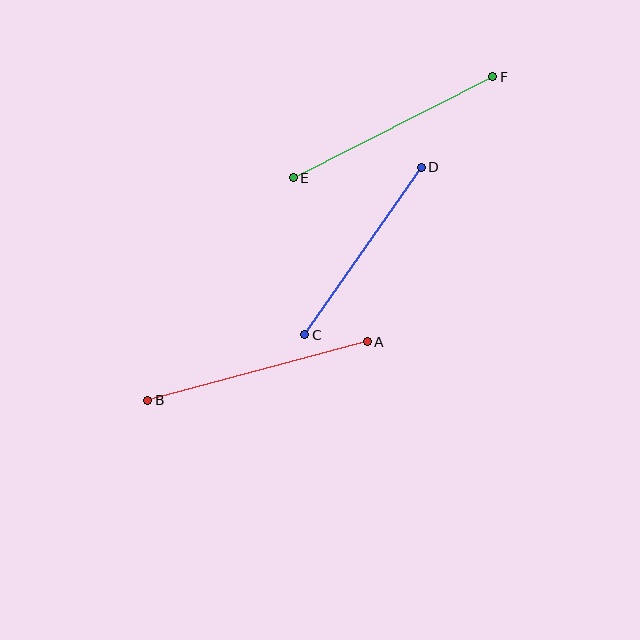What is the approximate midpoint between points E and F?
The midpoint is at approximately (393, 127) pixels.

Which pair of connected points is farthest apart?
Points A and B are farthest apart.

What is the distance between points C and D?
The distance is approximately 204 pixels.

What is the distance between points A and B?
The distance is approximately 227 pixels.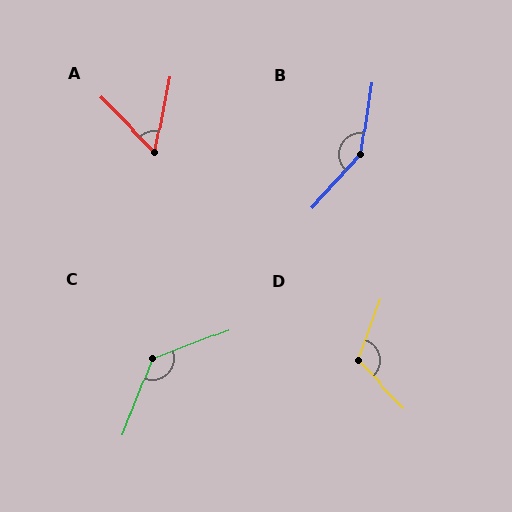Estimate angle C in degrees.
Approximately 132 degrees.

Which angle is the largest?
B, at approximately 146 degrees.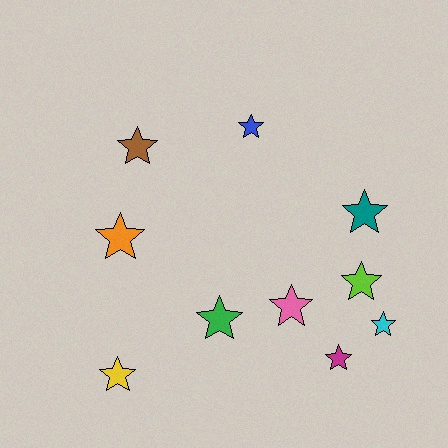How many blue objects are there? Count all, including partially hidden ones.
There is 1 blue object.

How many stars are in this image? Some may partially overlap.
There are 10 stars.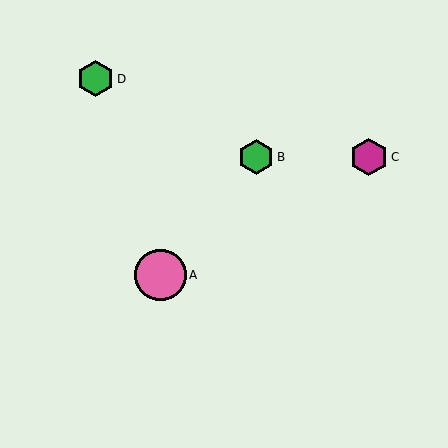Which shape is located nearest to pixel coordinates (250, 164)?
The green hexagon (labeled B) at (256, 157) is nearest to that location.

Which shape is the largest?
The pink circle (labeled A) is the largest.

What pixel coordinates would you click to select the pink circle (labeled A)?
Click at (160, 275) to select the pink circle A.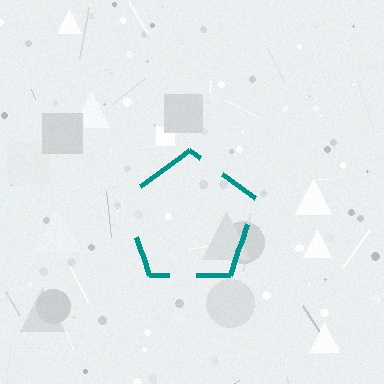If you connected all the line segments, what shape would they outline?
They would outline a pentagon.